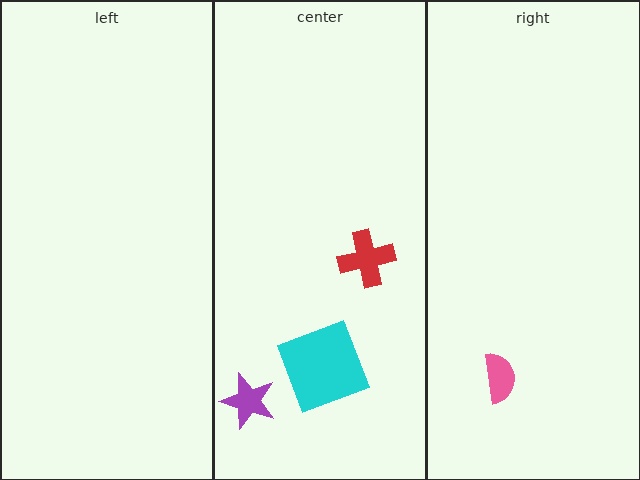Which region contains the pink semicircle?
The right region.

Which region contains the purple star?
The center region.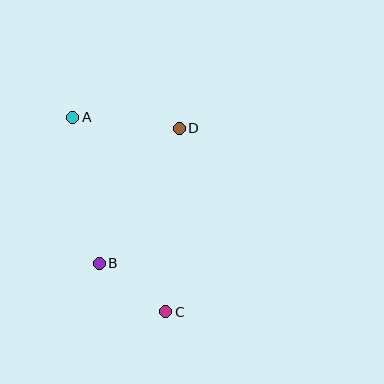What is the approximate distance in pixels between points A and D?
The distance between A and D is approximately 107 pixels.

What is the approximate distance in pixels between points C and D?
The distance between C and D is approximately 184 pixels.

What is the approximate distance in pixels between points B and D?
The distance between B and D is approximately 157 pixels.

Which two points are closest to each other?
Points B and C are closest to each other.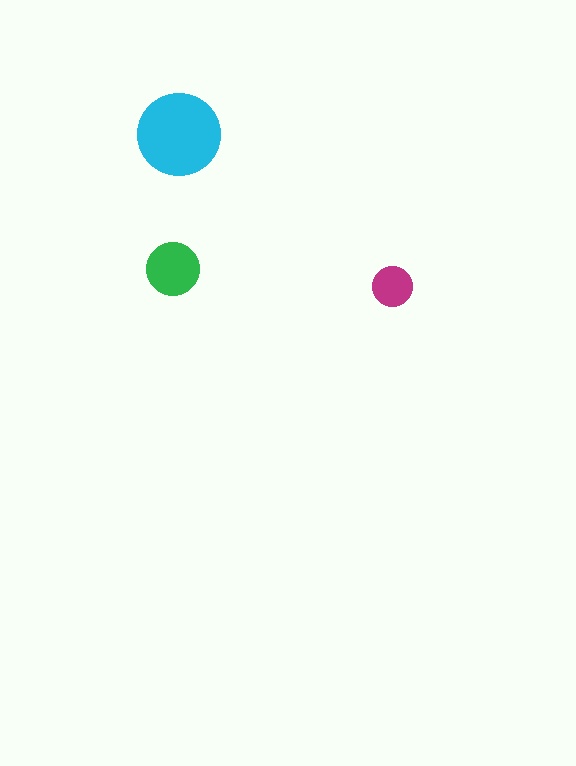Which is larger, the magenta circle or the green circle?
The green one.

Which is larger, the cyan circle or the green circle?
The cyan one.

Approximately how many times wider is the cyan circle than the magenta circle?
About 2 times wider.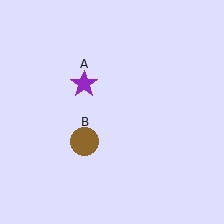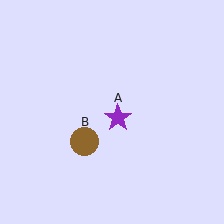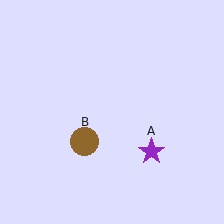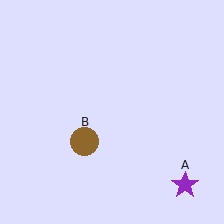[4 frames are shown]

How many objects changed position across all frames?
1 object changed position: purple star (object A).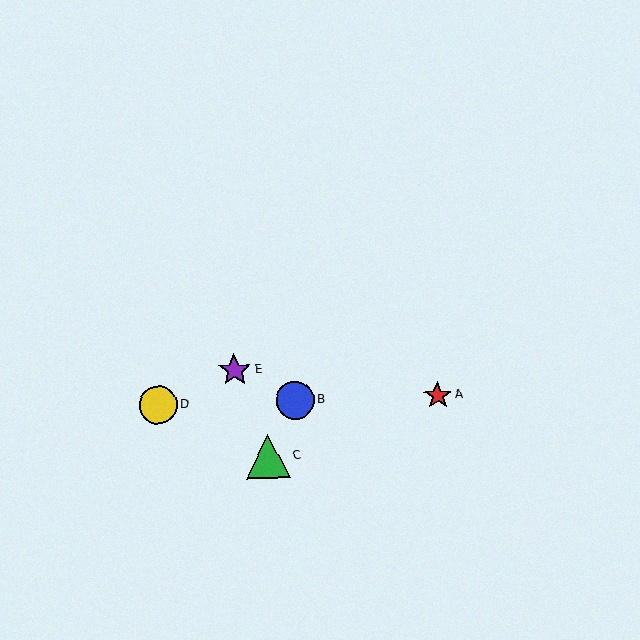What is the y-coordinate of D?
Object D is at y≈405.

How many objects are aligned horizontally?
3 objects (A, B, D) are aligned horizontally.